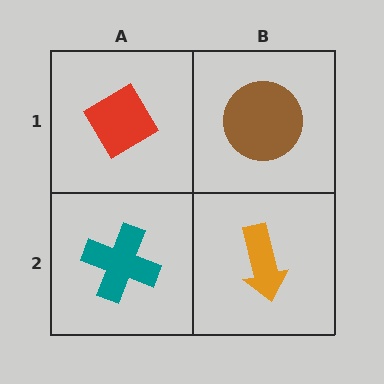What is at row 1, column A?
A red diamond.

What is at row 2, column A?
A teal cross.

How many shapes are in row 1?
2 shapes.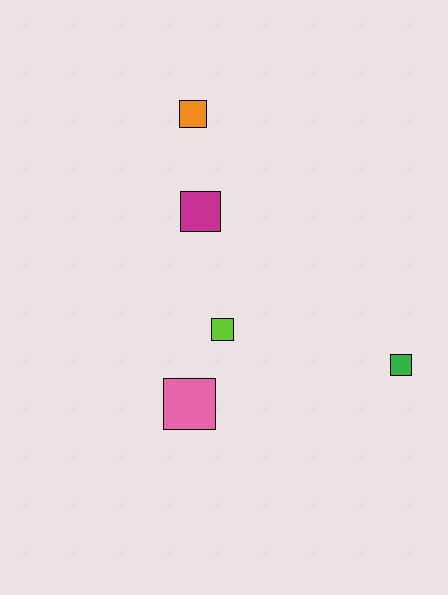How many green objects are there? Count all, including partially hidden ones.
There is 1 green object.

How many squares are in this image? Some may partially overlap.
There are 5 squares.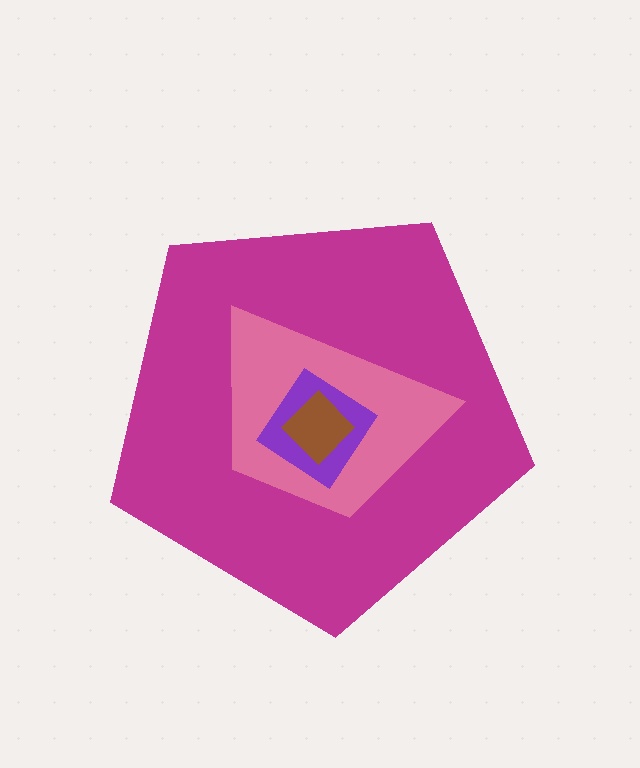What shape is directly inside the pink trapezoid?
The purple diamond.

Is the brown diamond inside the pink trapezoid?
Yes.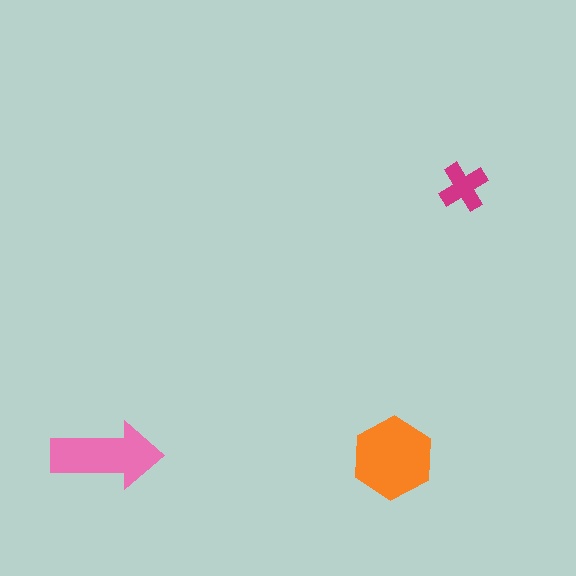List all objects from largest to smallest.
The orange hexagon, the pink arrow, the magenta cross.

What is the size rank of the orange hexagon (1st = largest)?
1st.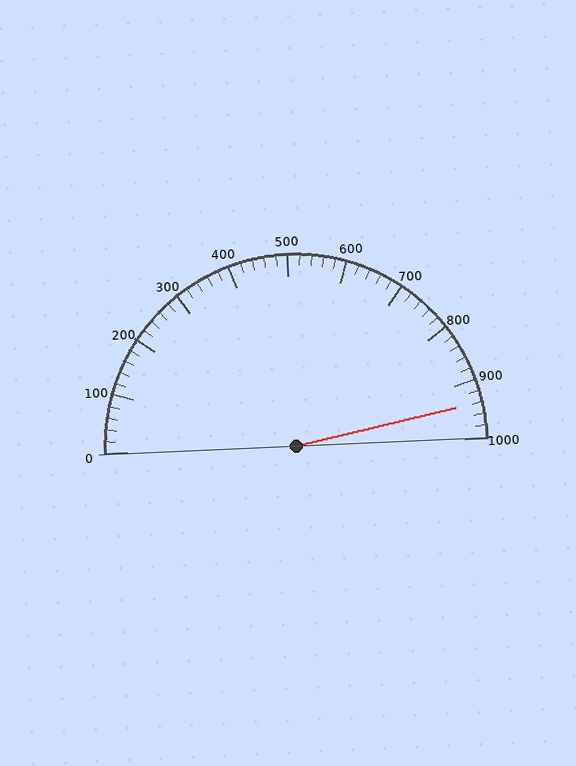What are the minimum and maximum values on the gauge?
The gauge ranges from 0 to 1000.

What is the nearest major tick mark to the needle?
The nearest major tick mark is 900.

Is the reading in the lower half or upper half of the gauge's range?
The reading is in the upper half of the range (0 to 1000).